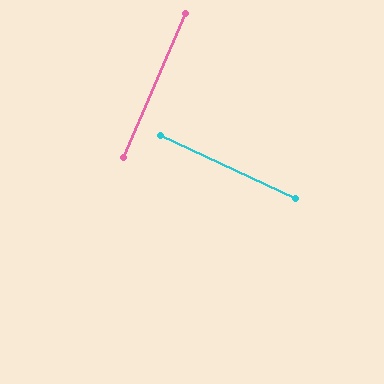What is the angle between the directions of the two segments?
Approximately 88 degrees.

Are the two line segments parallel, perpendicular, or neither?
Perpendicular — they meet at approximately 88°.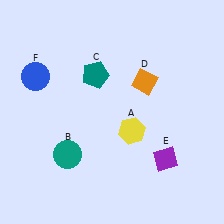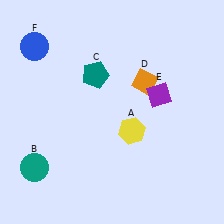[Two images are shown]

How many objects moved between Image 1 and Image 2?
3 objects moved between the two images.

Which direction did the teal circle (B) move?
The teal circle (B) moved left.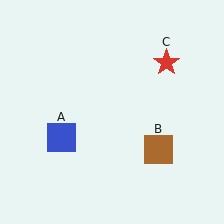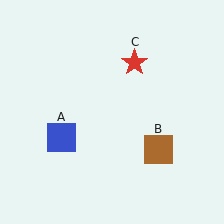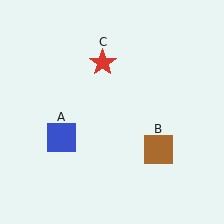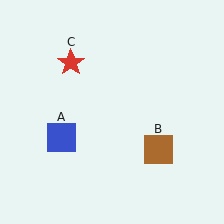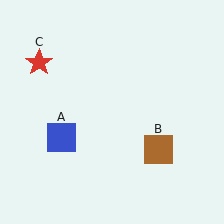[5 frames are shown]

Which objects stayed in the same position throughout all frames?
Blue square (object A) and brown square (object B) remained stationary.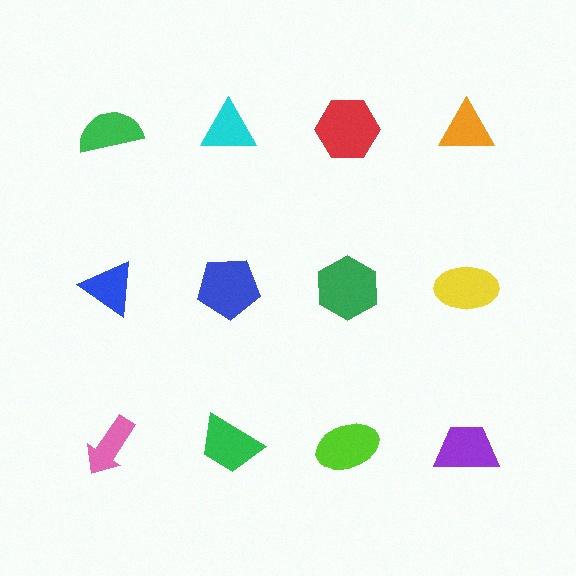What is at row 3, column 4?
A purple trapezoid.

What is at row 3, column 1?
A pink arrow.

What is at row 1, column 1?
A green semicircle.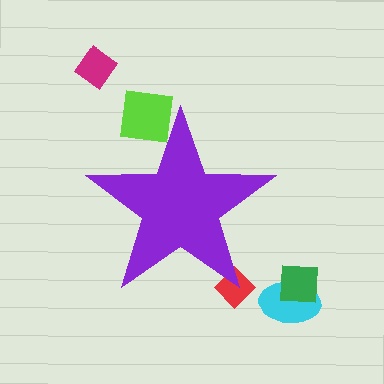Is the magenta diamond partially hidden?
No, the magenta diamond is fully visible.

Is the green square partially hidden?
No, the green square is fully visible.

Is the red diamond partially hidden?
Yes, the red diamond is partially hidden behind the purple star.